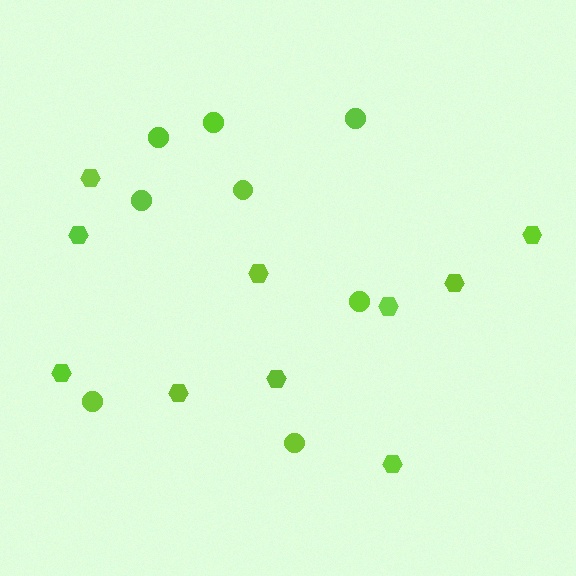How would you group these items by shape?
There are 2 groups: one group of circles (8) and one group of hexagons (10).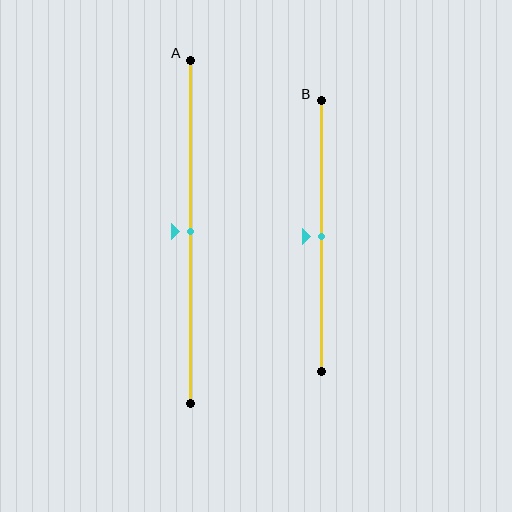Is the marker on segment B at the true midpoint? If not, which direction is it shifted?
Yes, the marker on segment B is at the true midpoint.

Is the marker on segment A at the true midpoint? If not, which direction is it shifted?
Yes, the marker on segment A is at the true midpoint.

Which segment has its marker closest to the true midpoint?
Segment A has its marker closest to the true midpoint.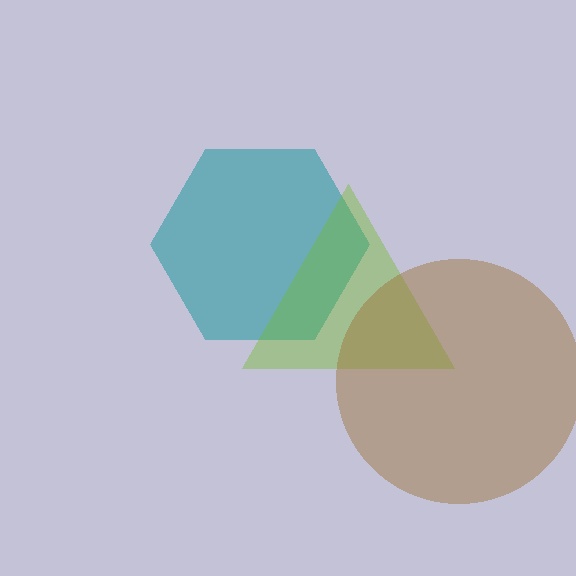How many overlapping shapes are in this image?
There are 3 overlapping shapes in the image.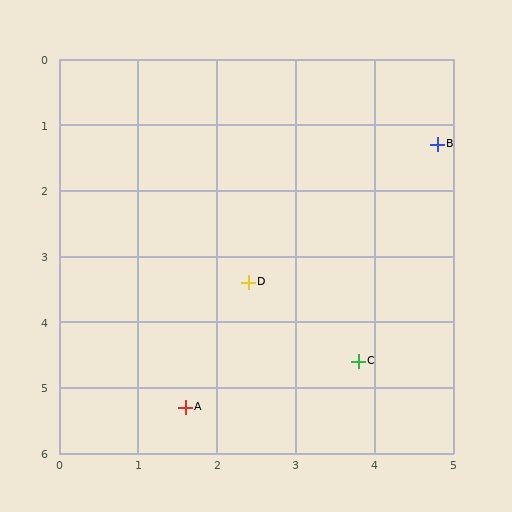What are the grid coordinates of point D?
Point D is at approximately (2.4, 3.4).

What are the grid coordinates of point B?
Point B is at approximately (4.8, 1.3).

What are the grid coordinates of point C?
Point C is at approximately (3.8, 4.6).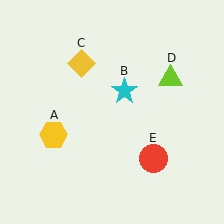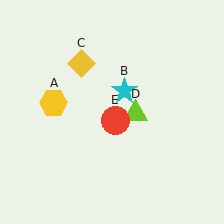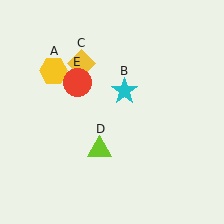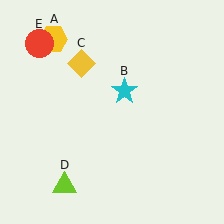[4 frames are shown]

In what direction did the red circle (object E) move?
The red circle (object E) moved up and to the left.